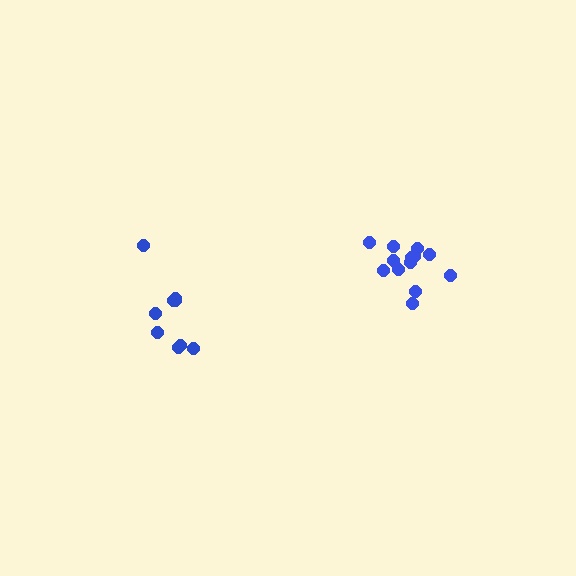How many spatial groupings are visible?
There are 2 spatial groupings.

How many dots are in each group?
Group 1: 9 dots, Group 2: 13 dots (22 total).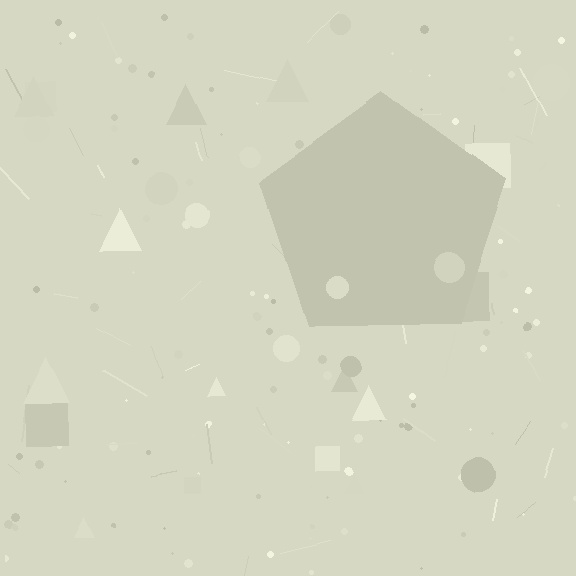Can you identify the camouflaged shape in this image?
The camouflaged shape is a pentagon.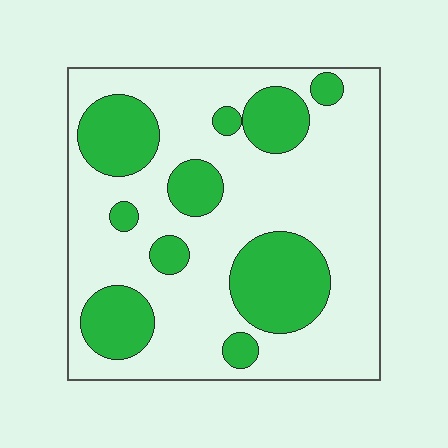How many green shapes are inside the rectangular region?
10.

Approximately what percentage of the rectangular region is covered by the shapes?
Approximately 30%.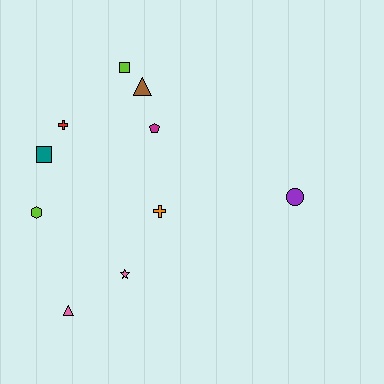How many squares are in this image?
There are 2 squares.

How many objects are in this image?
There are 10 objects.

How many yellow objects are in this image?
There are no yellow objects.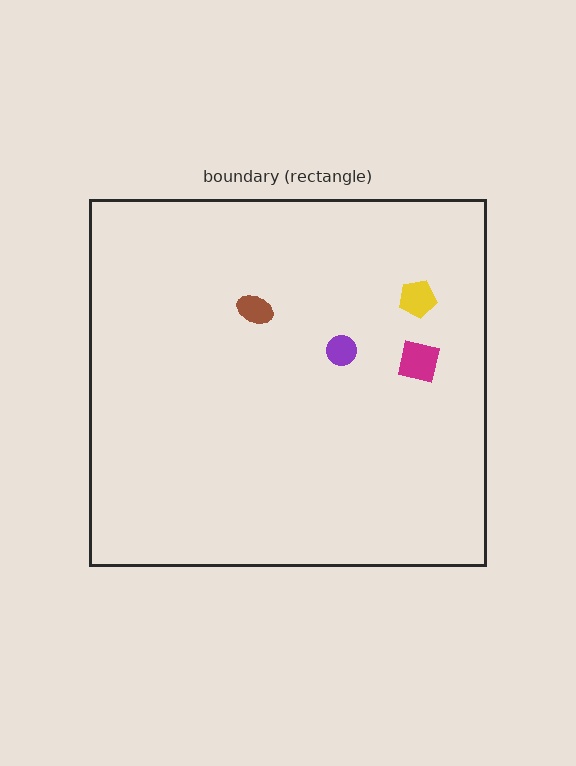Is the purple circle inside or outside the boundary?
Inside.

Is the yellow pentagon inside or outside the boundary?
Inside.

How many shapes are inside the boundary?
4 inside, 0 outside.